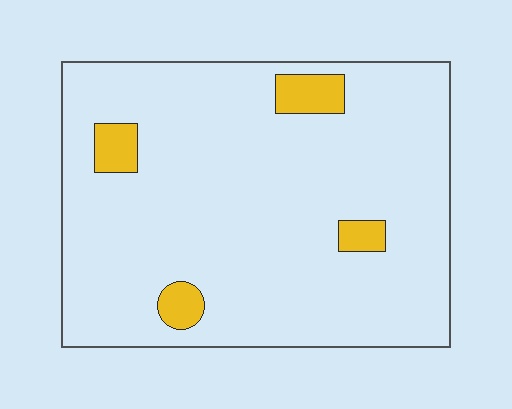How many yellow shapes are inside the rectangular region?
4.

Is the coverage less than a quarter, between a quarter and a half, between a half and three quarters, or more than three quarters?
Less than a quarter.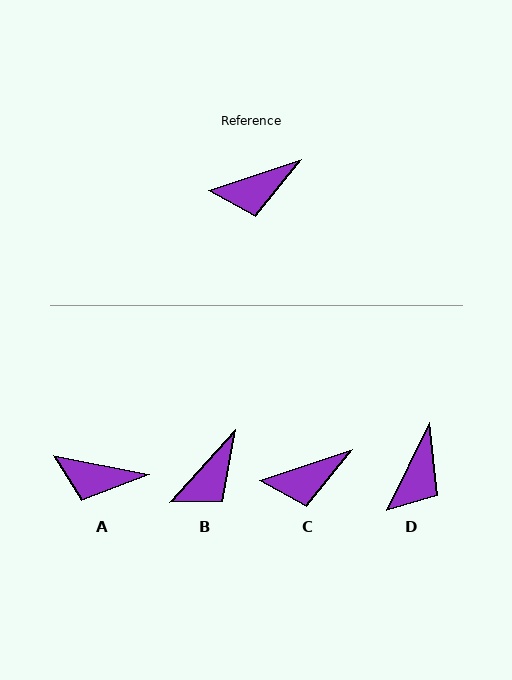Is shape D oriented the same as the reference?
No, it is off by about 46 degrees.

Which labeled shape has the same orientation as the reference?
C.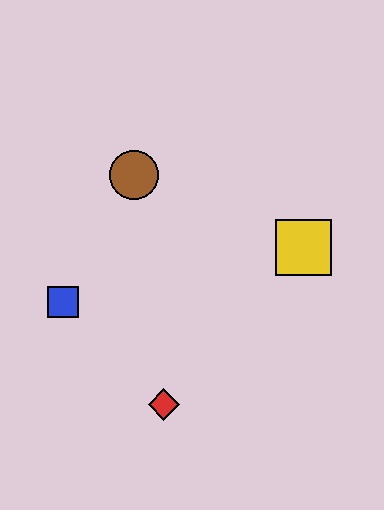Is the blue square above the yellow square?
No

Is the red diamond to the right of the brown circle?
Yes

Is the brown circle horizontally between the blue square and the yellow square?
Yes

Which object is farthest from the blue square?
The yellow square is farthest from the blue square.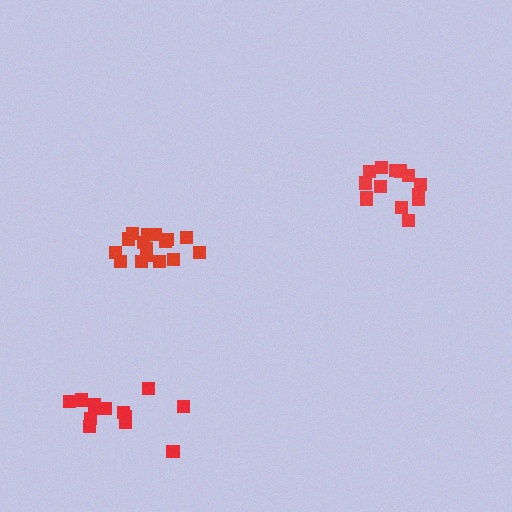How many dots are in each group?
Group 1: 13 dots, Group 2: 14 dots, Group 3: 16 dots (43 total).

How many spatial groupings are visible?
There are 3 spatial groupings.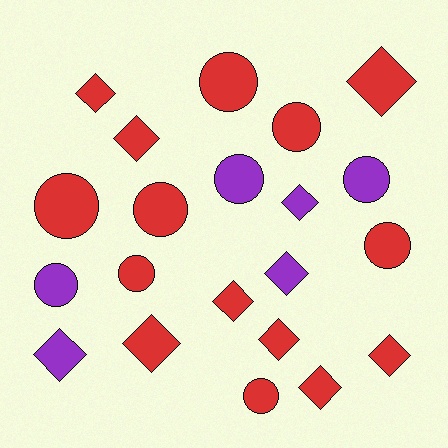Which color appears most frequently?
Red, with 15 objects.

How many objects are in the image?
There are 21 objects.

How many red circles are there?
There are 7 red circles.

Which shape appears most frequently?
Diamond, with 11 objects.